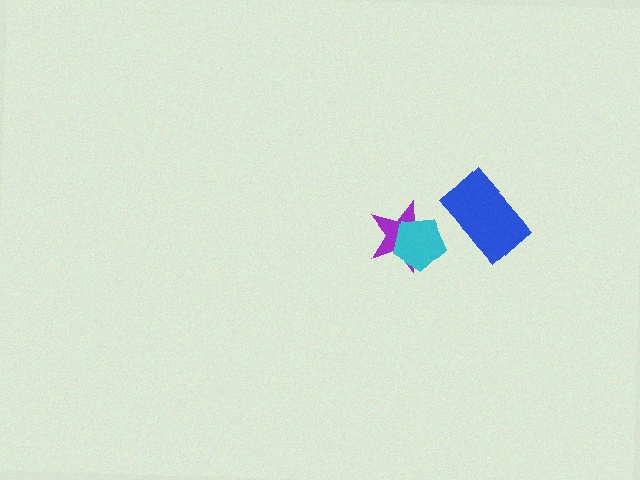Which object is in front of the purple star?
The cyan pentagon is in front of the purple star.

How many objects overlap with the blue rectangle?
0 objects overlap with the blue rectangle.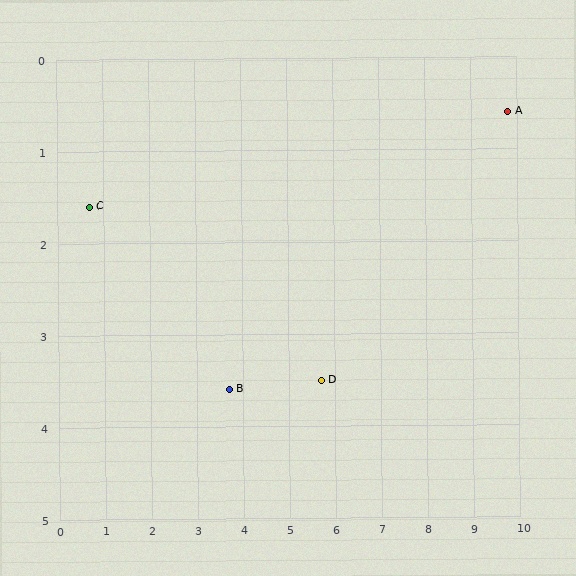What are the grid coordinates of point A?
Point A is at approximately (9.8, 0.6).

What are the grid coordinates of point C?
Point C is at approximately (0.7, 1.6).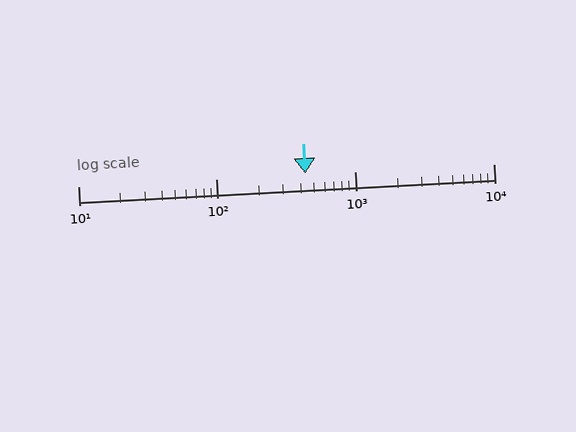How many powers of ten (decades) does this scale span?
The scale spans 3 decades, from 10 to 10000.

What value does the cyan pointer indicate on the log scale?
The pointer indicates approximately 440.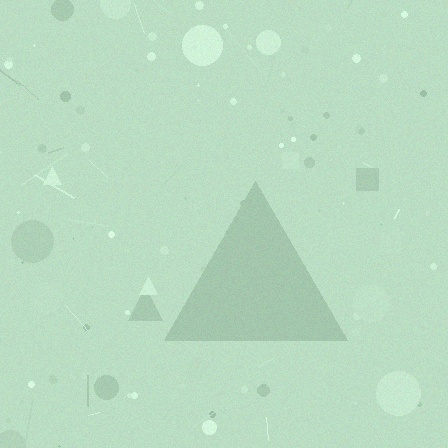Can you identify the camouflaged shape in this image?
The camouflaged shape is a triangle.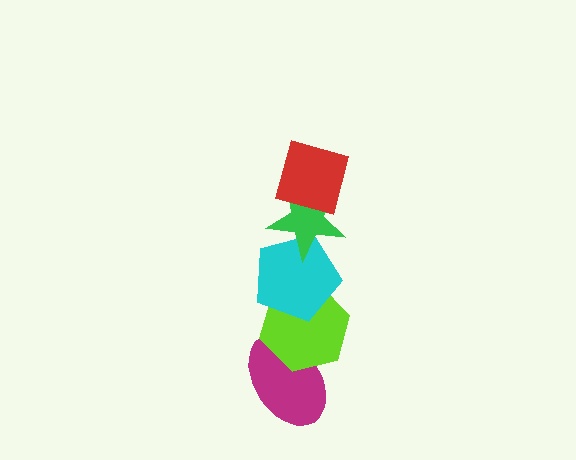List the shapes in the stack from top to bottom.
From top to bottom: the red diamond, the green star, the cyan pentagon, the lime hexagon, the magenta ellipse.